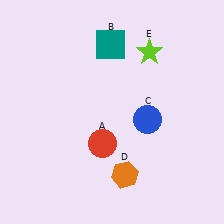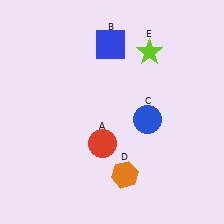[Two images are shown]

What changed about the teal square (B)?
In Image 1, B is teal. In Image 2, it changed to blue.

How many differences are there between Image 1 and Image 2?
There is 1 difference between the two images.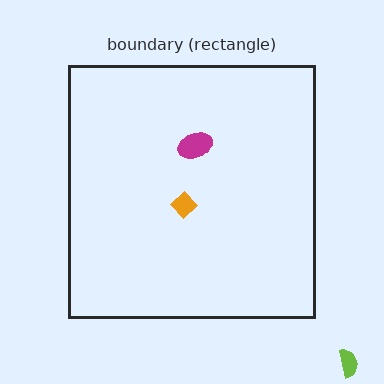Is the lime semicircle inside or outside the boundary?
Outside.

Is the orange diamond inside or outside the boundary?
Inside.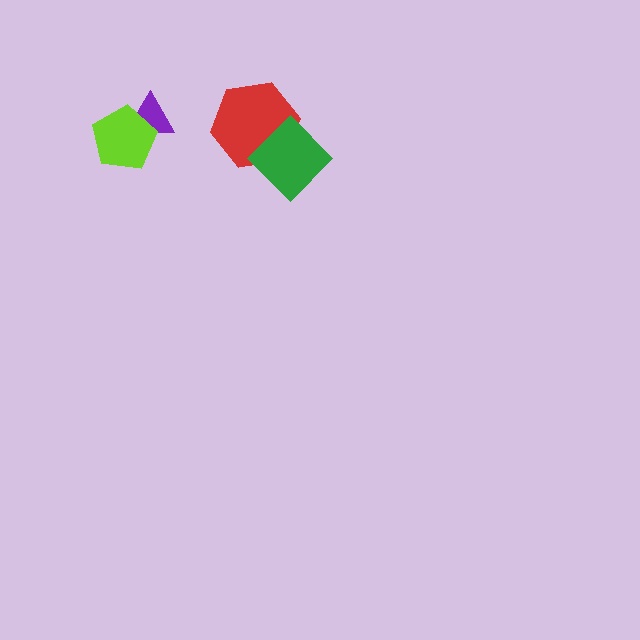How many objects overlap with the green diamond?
1 object overlaps with the green diamond.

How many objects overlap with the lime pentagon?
1 object overlaps with the lime pentagon.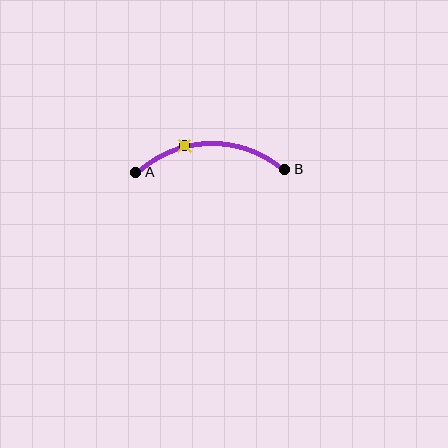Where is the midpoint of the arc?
The arc midpoint is the point on the curve farthest from the straight line joining A and B. It sits above that line.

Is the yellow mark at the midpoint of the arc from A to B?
No. The yellow mark lies on the arc but is closer to endpoint A. The arc midpoint would be at the point on the curve equidistant along the arc from both A and B.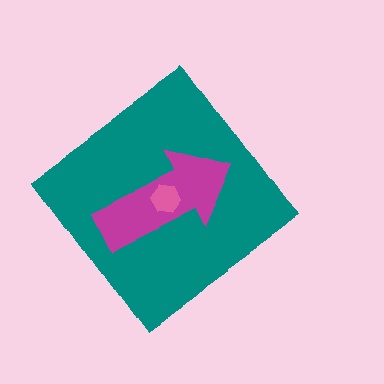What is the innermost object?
The pink hexagon.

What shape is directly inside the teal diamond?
The magenta arrow.